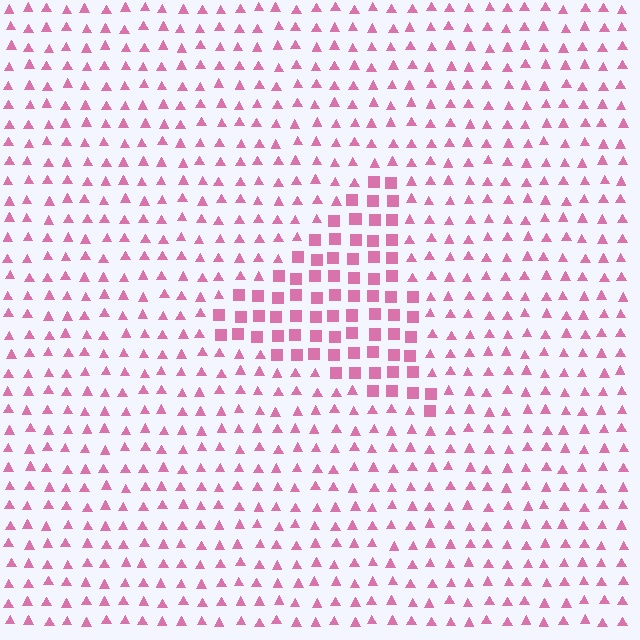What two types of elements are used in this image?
The image uses squares inside the triangle region and triangles outside it.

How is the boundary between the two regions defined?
The boundary is defined by a change in element shape: squares inside vs. triangles outside. All elements share the same color and spacing.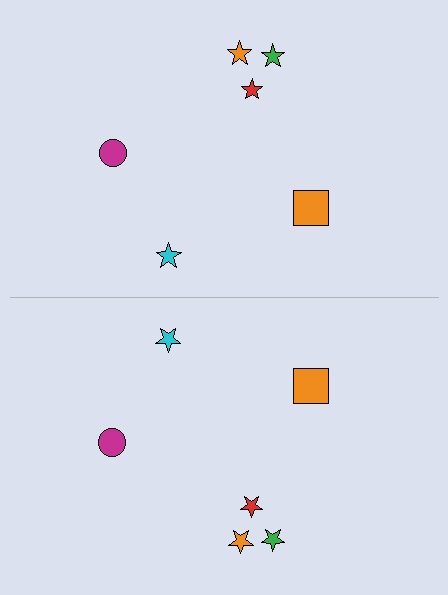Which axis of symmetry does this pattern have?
The pattern has a horizontal axis of symmetry running through the center of the image.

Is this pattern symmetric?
Yes, this pattern has bilateral (reflection) symmetry.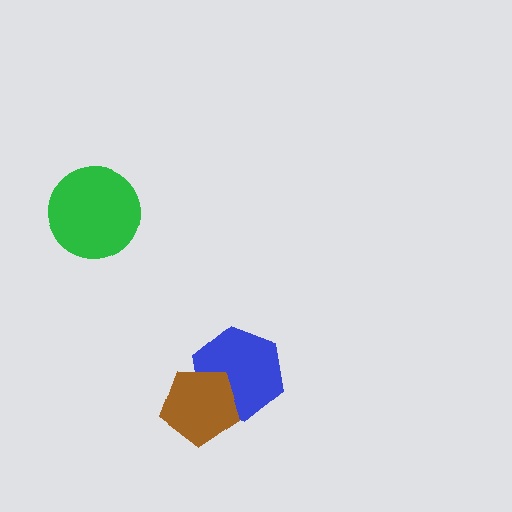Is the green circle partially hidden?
No, no other shape covers it.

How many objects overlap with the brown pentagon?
1 object overlaps with the brown pentagon.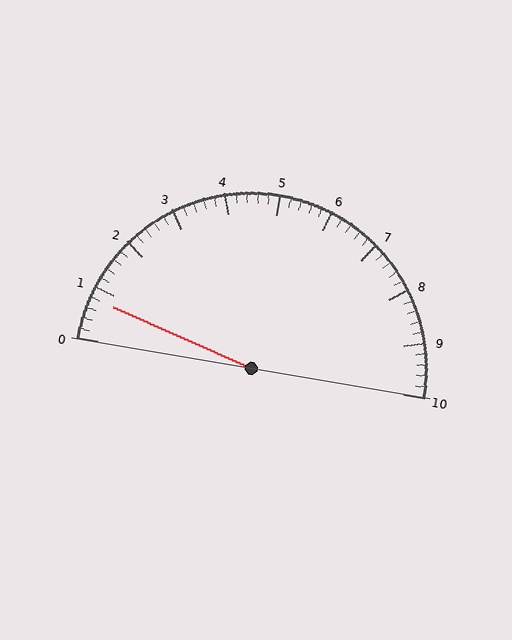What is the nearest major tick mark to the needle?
The nearest major tick mark is 1.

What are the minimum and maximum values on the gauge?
The gauge ranges from 0 to 10.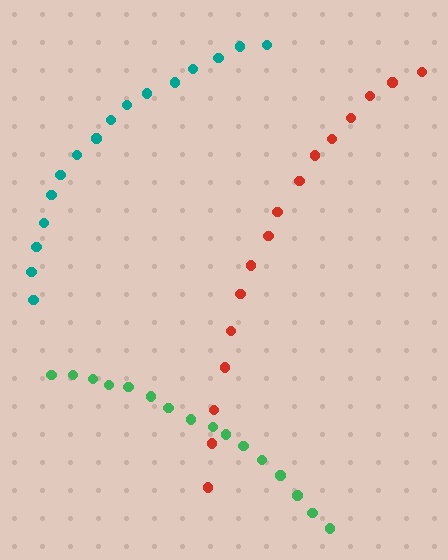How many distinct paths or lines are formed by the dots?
There are 3 distinct paths.